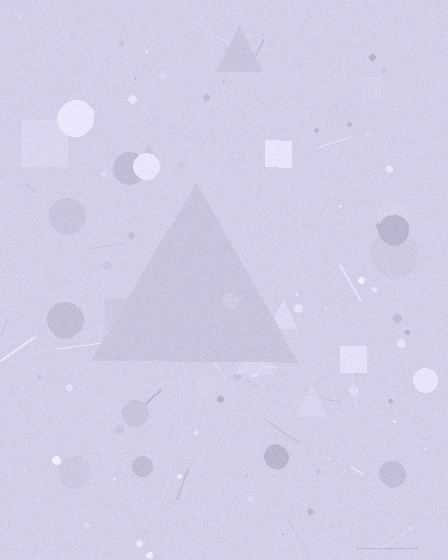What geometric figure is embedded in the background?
A triangle is embedded in the background.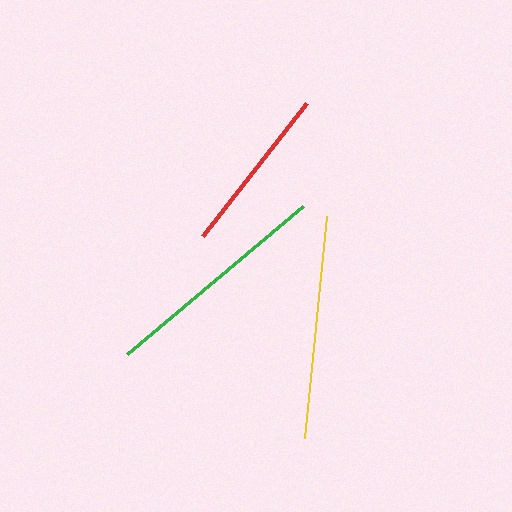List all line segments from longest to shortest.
From longest to shortest: green, yellow, red.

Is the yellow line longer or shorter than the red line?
The yellow line is longer than the red line.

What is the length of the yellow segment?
The yellow segment is approximately 223 pixels long.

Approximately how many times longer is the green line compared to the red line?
The green line is approximately 1.4 times the length of the red line.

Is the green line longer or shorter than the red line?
The green line is longer than the red line.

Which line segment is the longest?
The green line is the longest at approximately 230 pixels.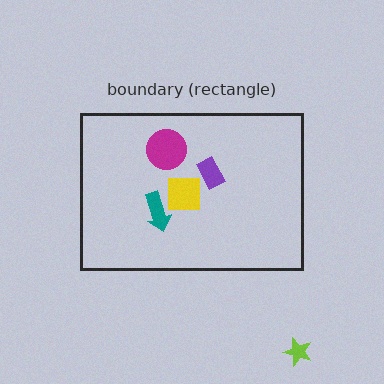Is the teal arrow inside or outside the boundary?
Inside.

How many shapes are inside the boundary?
4 inside, 1 outside.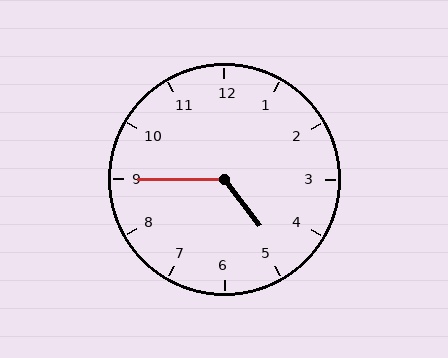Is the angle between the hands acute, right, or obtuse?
It is obtuse.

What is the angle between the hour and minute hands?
Approximately 128 degrees.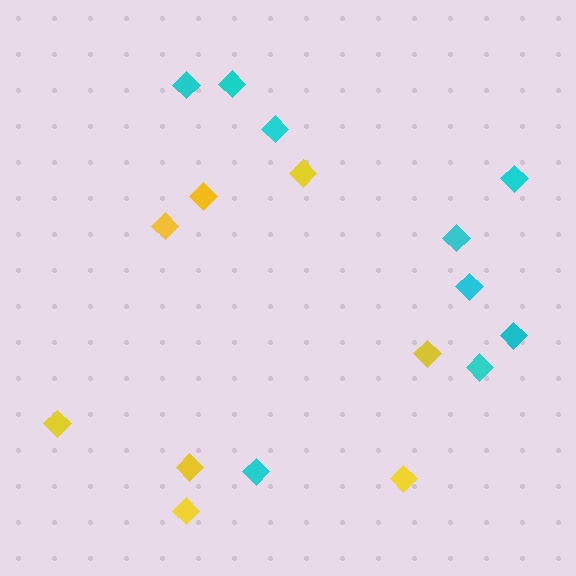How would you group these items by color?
There are 2 groups: one group of cyan diamonds (9) and one group of yellow diamonds (8).